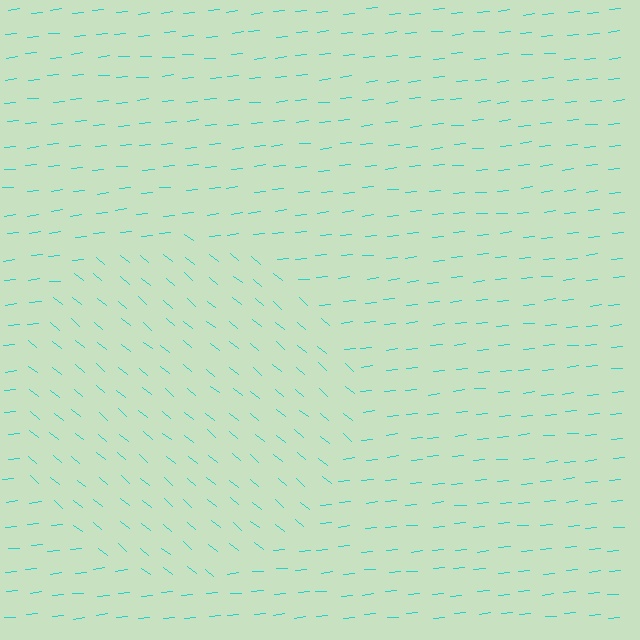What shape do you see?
I see a circle.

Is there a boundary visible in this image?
Yes, there is a texture boundary formed by a change in line orientation.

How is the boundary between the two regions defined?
The boundary is defined purely by a change in line orientation (approximately 45 degrees difference). All lines are the same color and thickness.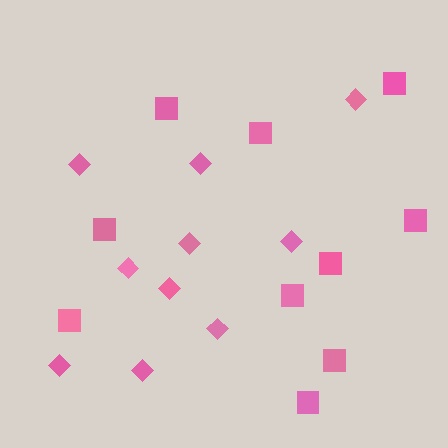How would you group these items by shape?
There are 2 groups: one group of squares (10) and one group of diamonds (10).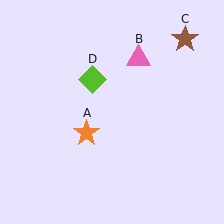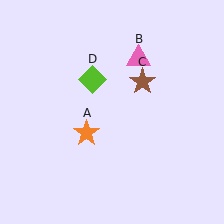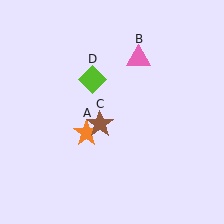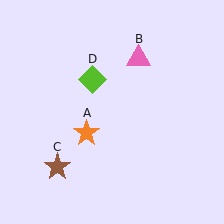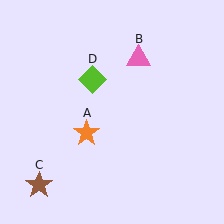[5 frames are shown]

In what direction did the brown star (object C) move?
The brown star (object C) moved down and to the left.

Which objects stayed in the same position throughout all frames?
Orange star (object A) and pink triangle (object B) and lime diamond (object D) remained stationary.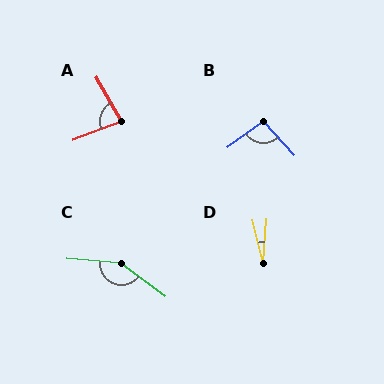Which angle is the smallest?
D, at approximately 17 degrees.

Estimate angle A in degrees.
Approximately 81 degrees.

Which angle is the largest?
C, at approximately 148 degrees.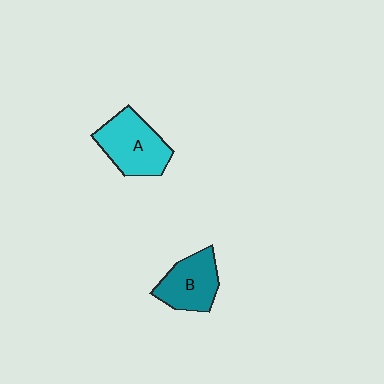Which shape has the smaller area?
Shape B (teal).